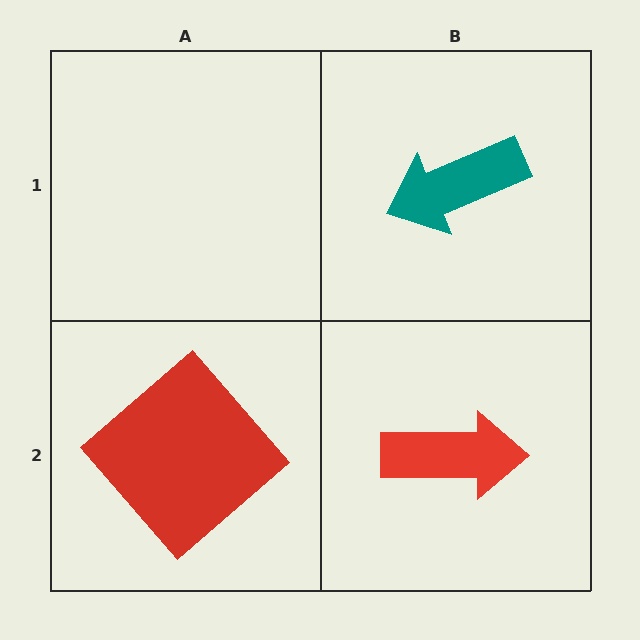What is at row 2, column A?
A red diamond.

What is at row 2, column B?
A red arrow.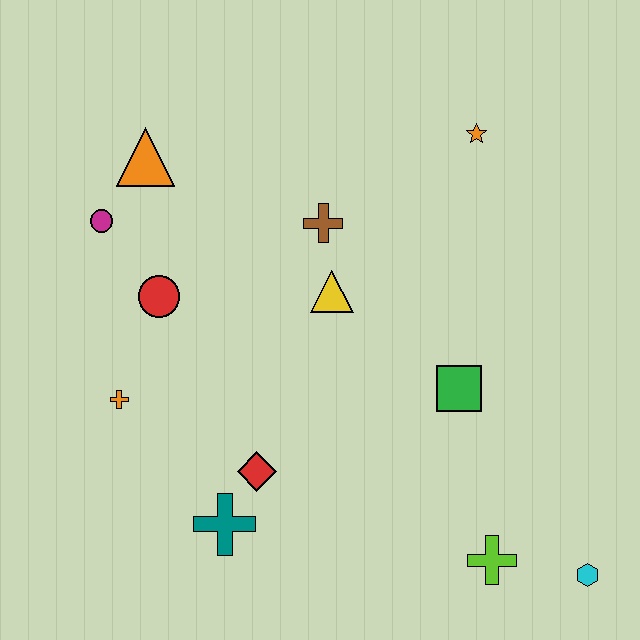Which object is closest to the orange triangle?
The magenta circle is closest to the orange triangle.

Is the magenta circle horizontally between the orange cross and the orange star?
No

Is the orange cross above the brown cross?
No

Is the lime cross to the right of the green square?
Yes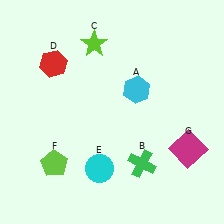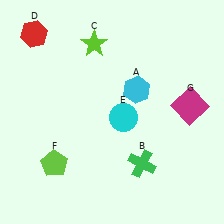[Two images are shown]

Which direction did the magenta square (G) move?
The magenta square (G) moved up.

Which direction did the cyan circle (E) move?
The cyan circle (E) moved up.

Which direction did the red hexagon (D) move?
The red hexagon (D) moved up.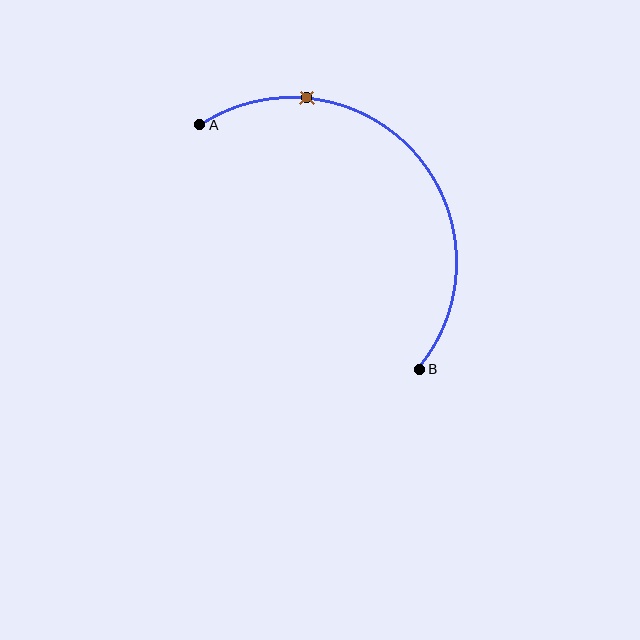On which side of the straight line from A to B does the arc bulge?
The arc bulges above and to the right of the straight line connecting A and B.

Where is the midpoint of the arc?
The arc midpoint is the point on the curve farthest from the straight line joining A and B. It sits above and to the right of that line.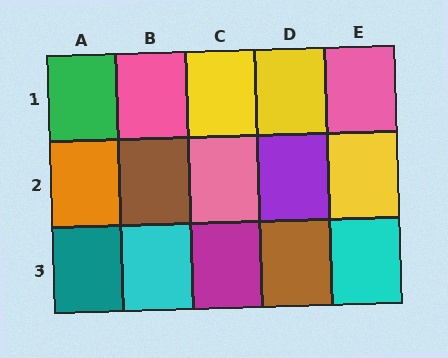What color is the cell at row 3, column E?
Cyan.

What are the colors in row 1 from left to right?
Green, pink, yellow, yellow, pink.